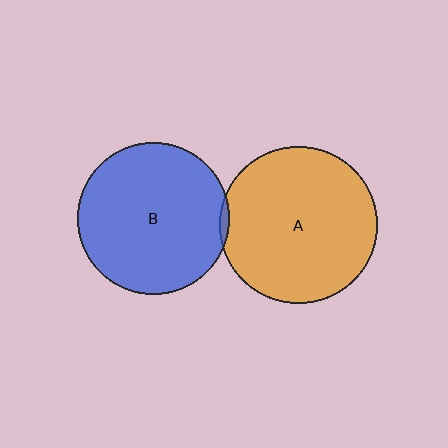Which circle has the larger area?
Circle A (orange).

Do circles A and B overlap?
Yes.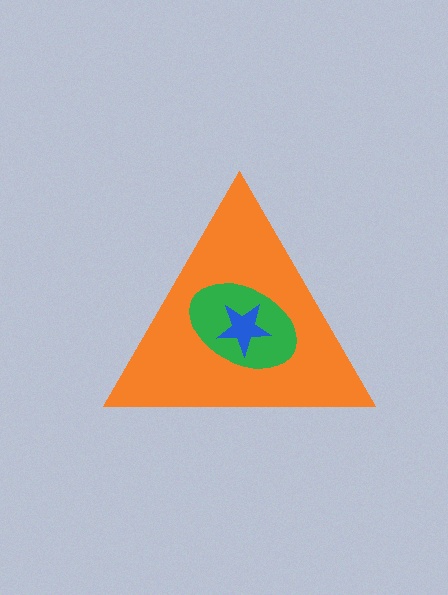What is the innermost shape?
The blue star.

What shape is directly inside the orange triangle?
The green ellipse.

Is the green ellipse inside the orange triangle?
Yes.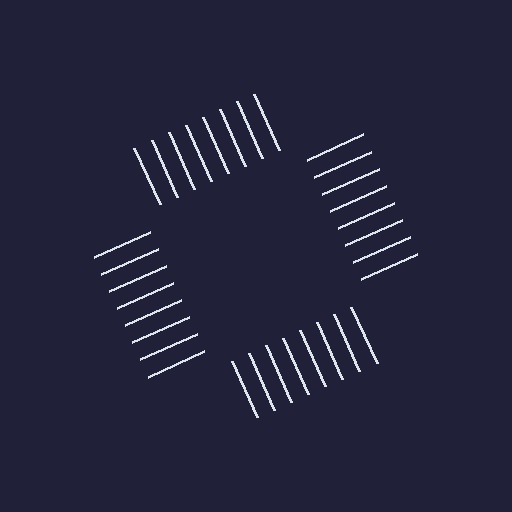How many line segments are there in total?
32 — 8 along each of the 4 edges.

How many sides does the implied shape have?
4 sides — the line-ends trace a square.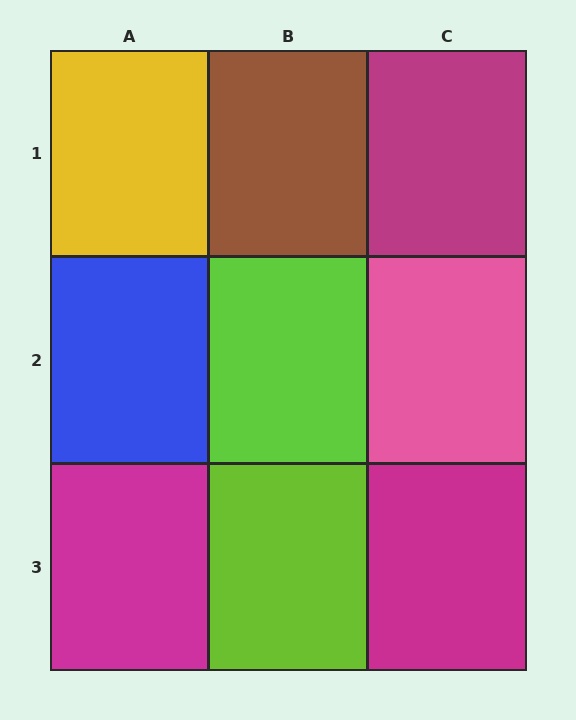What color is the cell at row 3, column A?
Magenta.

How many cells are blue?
1 cell is blue.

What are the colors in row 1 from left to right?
Yellow, brown, magenta.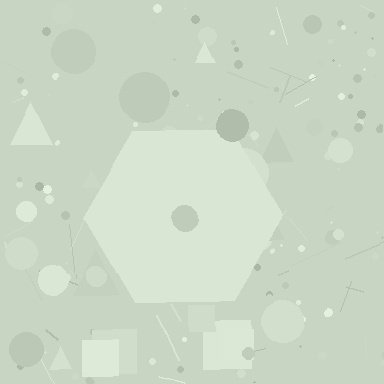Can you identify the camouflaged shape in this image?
The camouflaged shape is a hexagon.